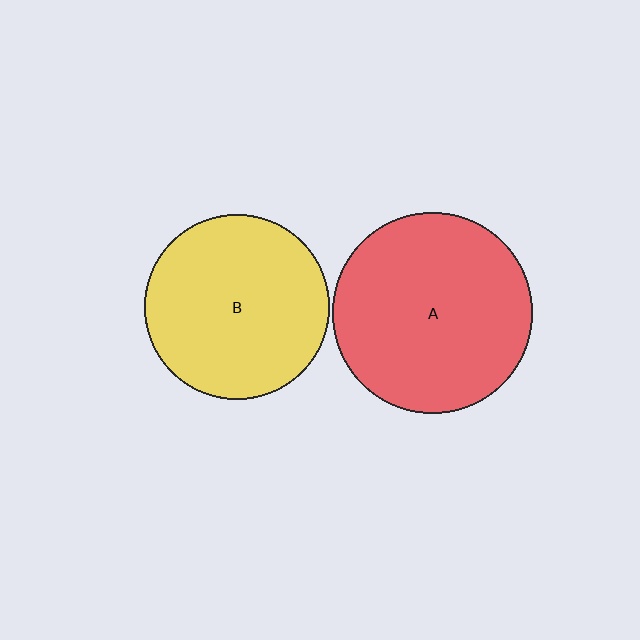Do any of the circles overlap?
No, none of the circles overlap.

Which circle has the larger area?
Circle A (red).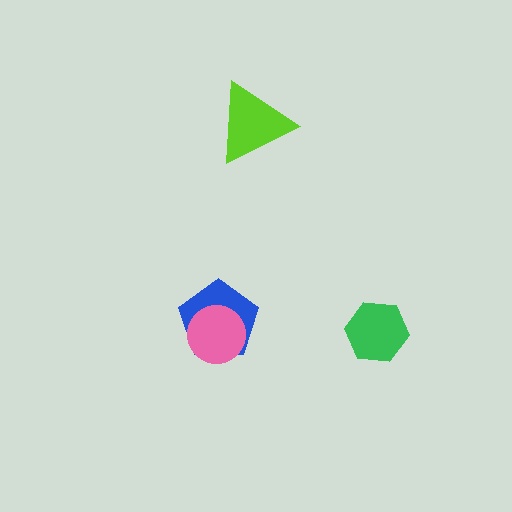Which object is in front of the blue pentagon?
The pink circle is in front of the blue pentagon.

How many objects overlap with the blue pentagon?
1 object overlaps with the blue pentagon.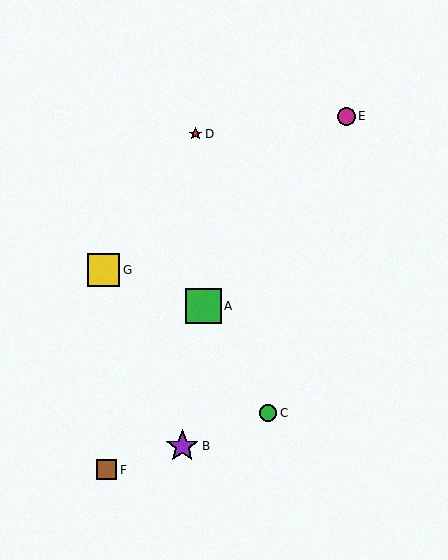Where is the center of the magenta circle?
The center of the magenta circle is at (346, 116).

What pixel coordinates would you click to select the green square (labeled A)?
Click at (204, 306) to select the green square A.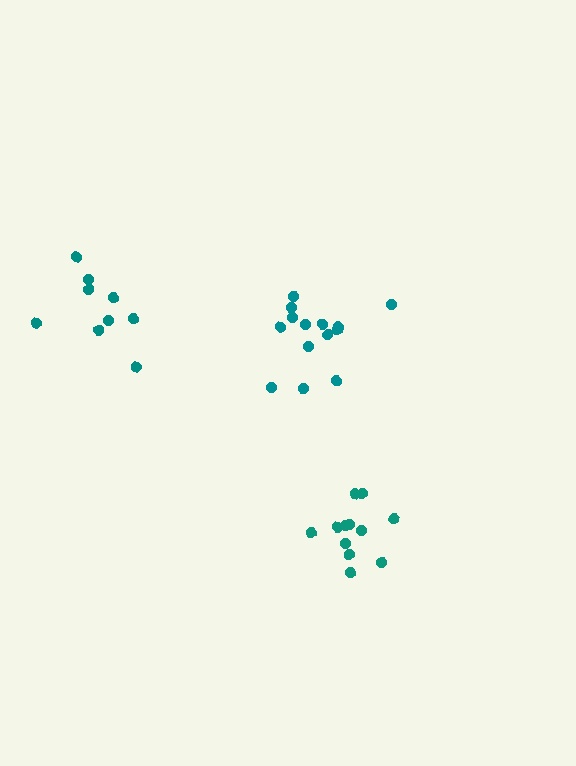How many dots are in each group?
Group 1: 12 dots, Group 2: 14 dots, Group 3: 9 dots (35 total).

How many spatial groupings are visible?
There are 3 spatial groupings.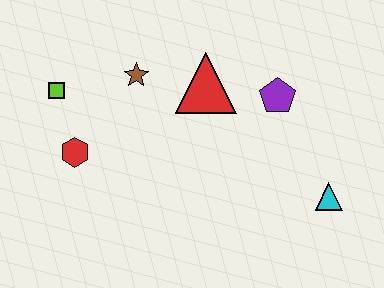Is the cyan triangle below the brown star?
Yes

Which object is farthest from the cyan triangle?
The lime square is farthest from the cyan triangle.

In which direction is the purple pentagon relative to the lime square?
The purple pentagon is to the right of the lime square.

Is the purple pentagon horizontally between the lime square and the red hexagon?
No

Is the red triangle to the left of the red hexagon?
No